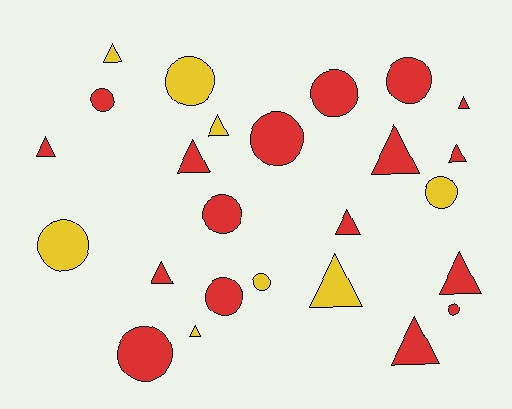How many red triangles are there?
There are 9 red triangles.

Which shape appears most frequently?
Triangle, with 13 objects.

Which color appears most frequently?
Red, with 17 objects.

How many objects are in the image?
There are 25 objects.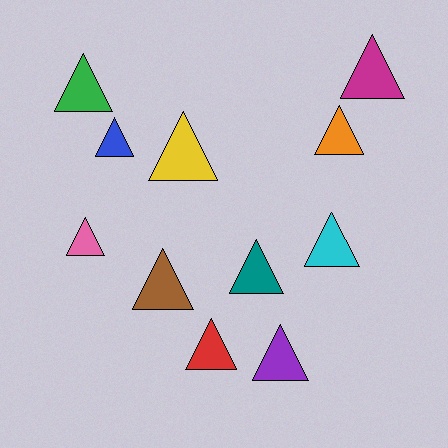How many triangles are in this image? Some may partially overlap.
There are 11 triangles.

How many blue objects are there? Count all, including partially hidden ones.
There is 1 blue object.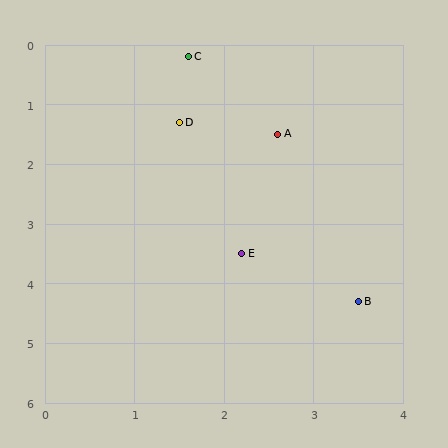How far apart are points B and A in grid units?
Points B and A are about 2.9 grid units apart.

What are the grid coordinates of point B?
Point B is at approximately (3.5, 4.3).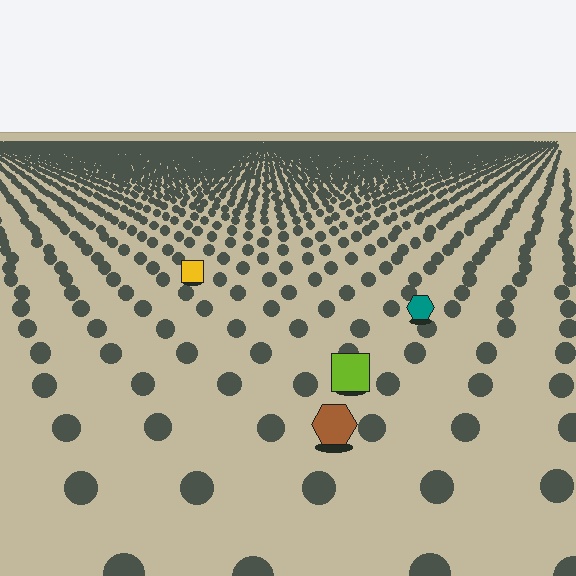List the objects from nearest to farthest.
From nearest to farthest: the brown hexagon, the lime square, the teal hexagon, the yellow square.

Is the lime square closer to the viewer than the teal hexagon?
Yes. The lime square is closer — you can tell from the texture gradient: the ground texture is coarser near it.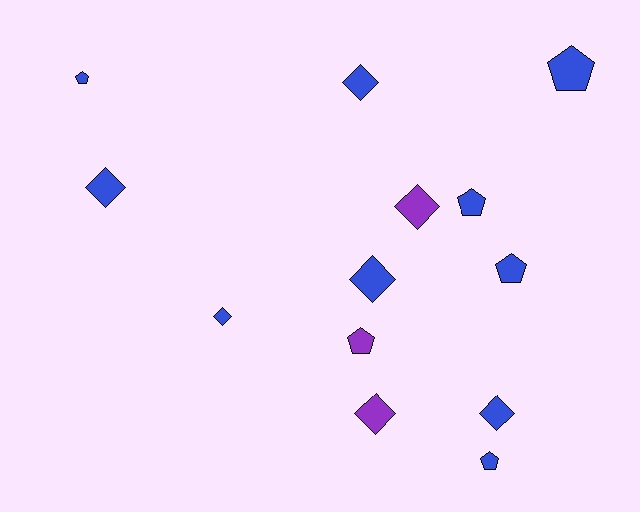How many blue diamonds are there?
There are 5 blue diamonds.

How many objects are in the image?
There are 13 objects.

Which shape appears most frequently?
Diamond, with 7 objects.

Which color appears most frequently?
Blue, with 10 objects.